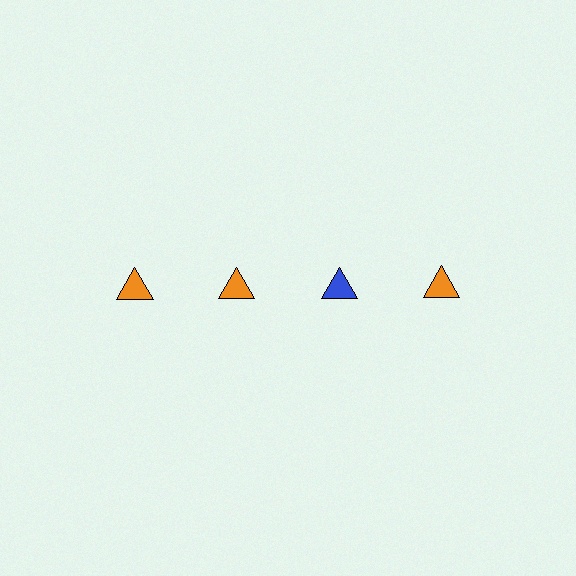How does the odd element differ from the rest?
It has a different color: blue instead of orange.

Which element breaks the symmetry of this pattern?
The blue triangle in the top row, center column breaks the symmetry. All other shapes are orange triangles.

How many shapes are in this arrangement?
There are 4 shapes arranged in a grid pattern.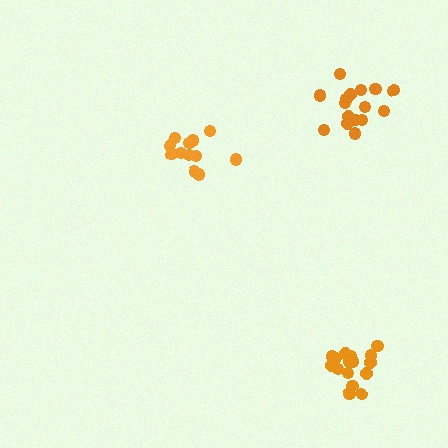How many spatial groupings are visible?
There are 3 spatial groupings.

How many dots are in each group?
Group 1: 16 dots, Group 2: 12 dots, Group 3: 16 dots (44 total).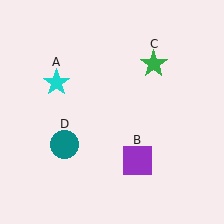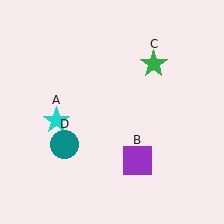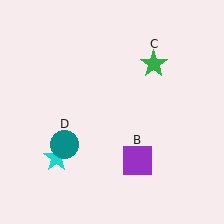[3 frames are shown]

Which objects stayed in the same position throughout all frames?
Purple square (object B) and green star (object C) and teal circle (object D) remained stationary.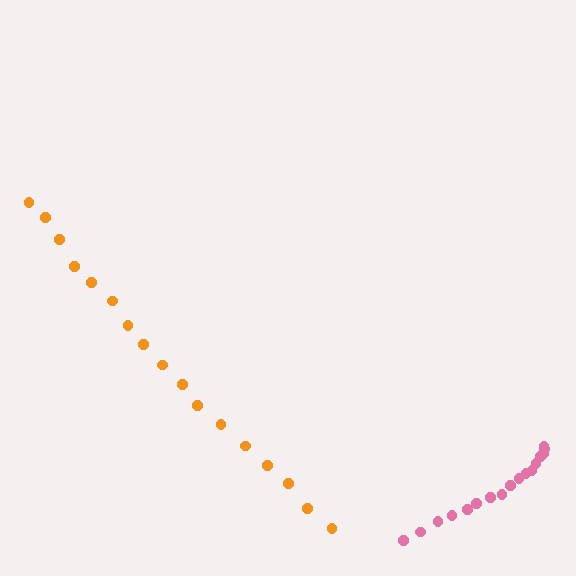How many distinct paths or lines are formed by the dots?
There are 2 distinct paths.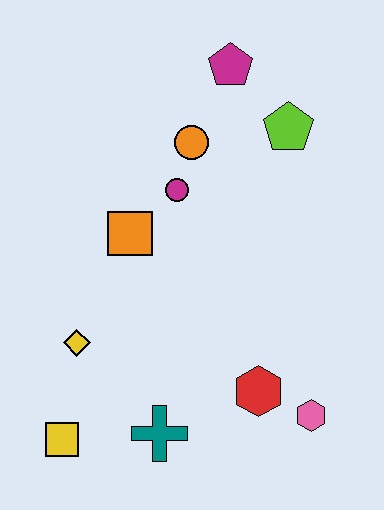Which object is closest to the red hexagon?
The pink hexagon is closest to the red hexagon.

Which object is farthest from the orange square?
The pink hexagon is farthest from the orange square.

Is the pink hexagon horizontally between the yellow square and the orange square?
No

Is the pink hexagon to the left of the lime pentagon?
No